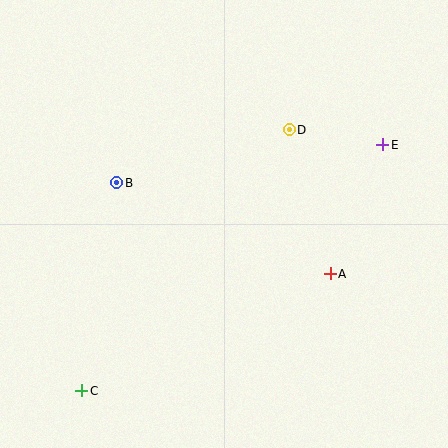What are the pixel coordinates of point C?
Point C is at (82, 391).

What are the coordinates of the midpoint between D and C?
The midpoint between D and C is at (185, 260).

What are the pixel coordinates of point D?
Point D is at (289, 130).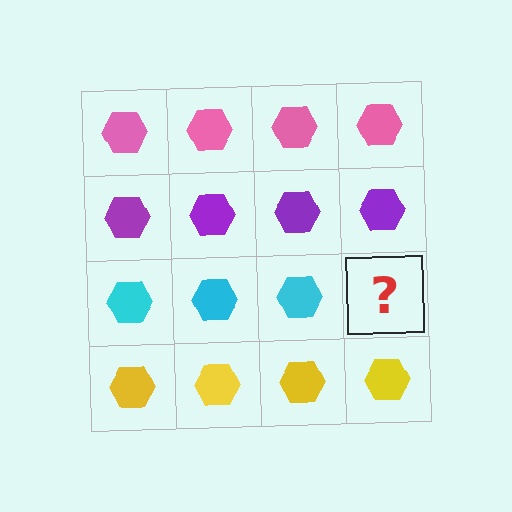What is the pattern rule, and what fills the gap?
The rule is that each row has a consistent color. The gap should be filled with a cyan hexagon.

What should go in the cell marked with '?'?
The missing cell should contain a cyan hexagon.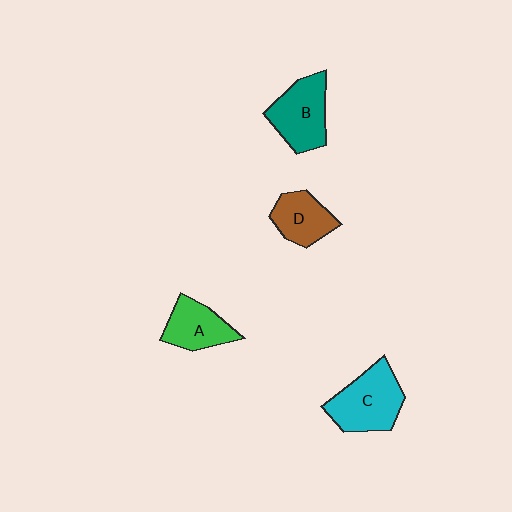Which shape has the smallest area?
Shape D (brown).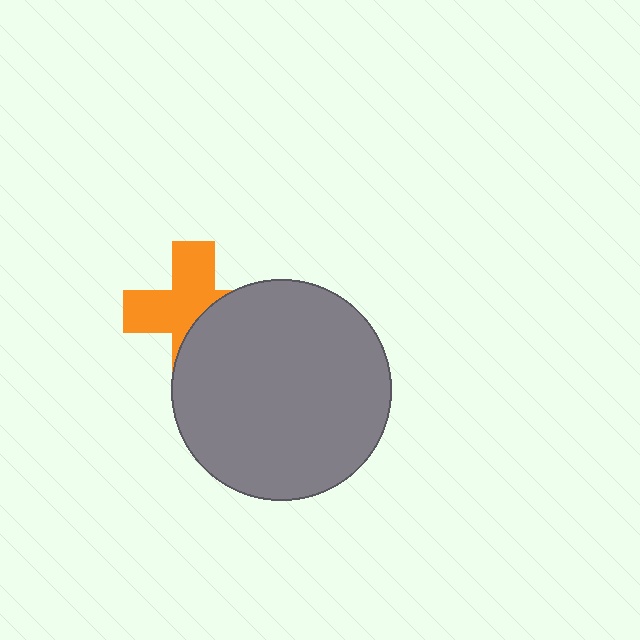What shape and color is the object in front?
The object in front is a gray circle.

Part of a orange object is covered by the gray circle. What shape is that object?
It is a cross.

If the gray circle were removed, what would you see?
You would see the complete orange cross.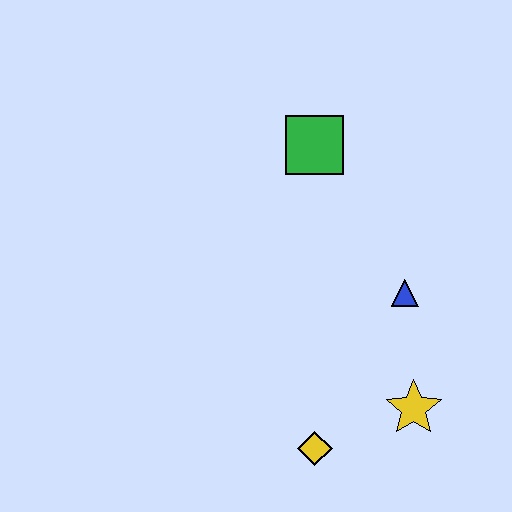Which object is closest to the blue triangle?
The yellow star is closest to the blue triangle.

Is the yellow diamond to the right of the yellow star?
No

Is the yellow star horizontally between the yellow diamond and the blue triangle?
No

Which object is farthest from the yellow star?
The green square is farthest from the yellow star.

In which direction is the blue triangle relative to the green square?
The blue triangle is below the green square.